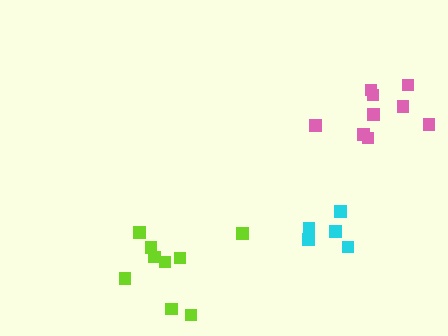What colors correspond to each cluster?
The clusters are colored: lime, cyan, pink.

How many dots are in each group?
Group 1: 9 dots, Group 2: 5 dots, Group 3: 9 dots (23 total).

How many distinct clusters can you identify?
There are 3 distinct clusters.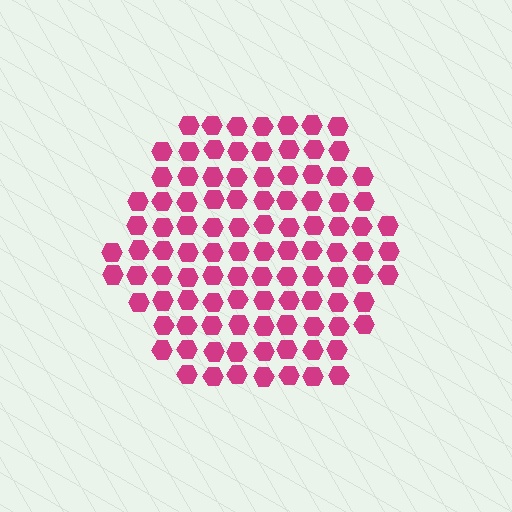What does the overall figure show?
The overall figure shows a hexagon.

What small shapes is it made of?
It is made of small hexagons.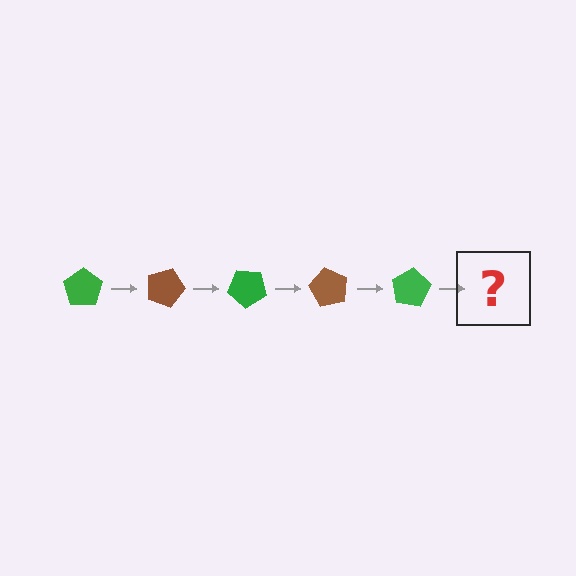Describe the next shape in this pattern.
It should be a brown pentagon, rotated 100 degrees from the start.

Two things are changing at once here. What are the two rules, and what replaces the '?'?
The two rules are that it rotates 20 degrees each step and the color cycles through green and brown. The '?' should be a brown pentagon, rotated 100 degrees from the start.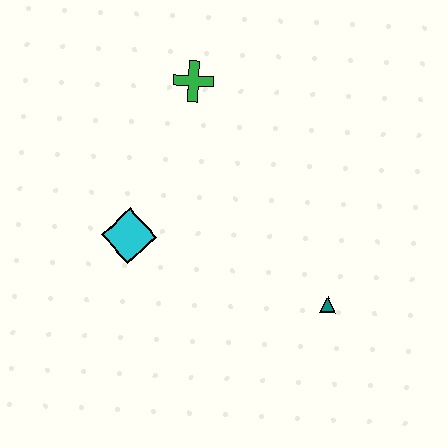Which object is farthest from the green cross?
The teal triangle is farthest from the green cross.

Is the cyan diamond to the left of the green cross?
Yes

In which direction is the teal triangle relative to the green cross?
The teal triangle is below the green cross.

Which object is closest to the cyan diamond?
The green cross is closest to the cyan diamond.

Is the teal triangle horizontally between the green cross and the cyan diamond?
No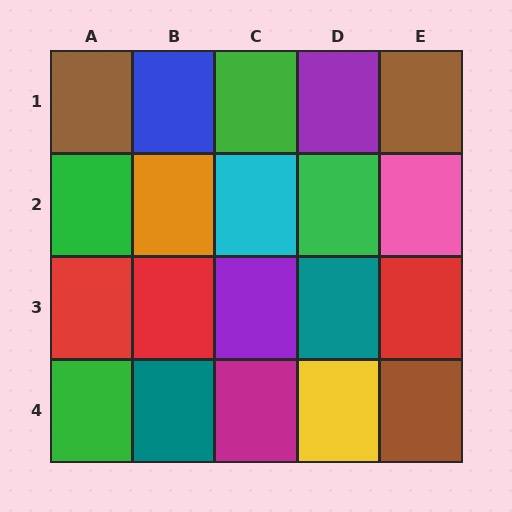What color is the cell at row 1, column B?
Blue.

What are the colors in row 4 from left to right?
Green, teal, magenta, yellow, brown.